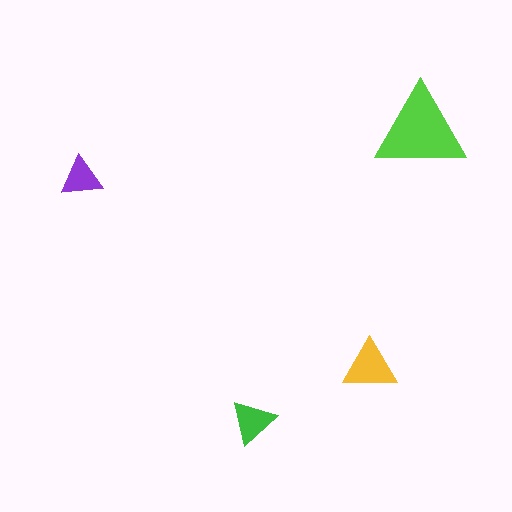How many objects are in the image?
There are 4 objects in the image.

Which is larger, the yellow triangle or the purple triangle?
The yellow one.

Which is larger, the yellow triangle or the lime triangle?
The lime one.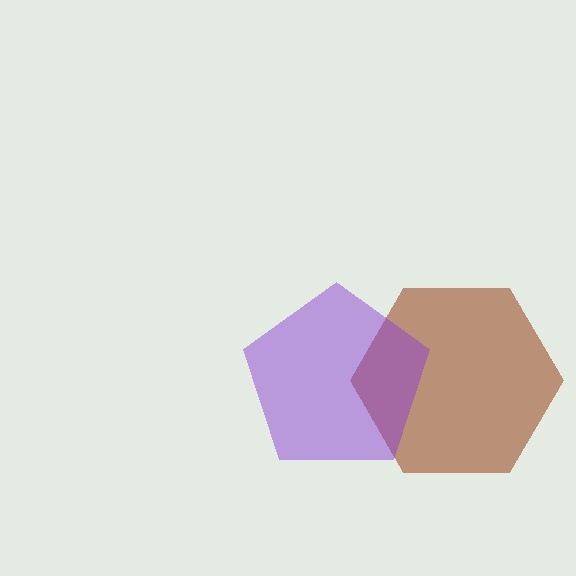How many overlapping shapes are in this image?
There are 2 overlapping shapes in the image.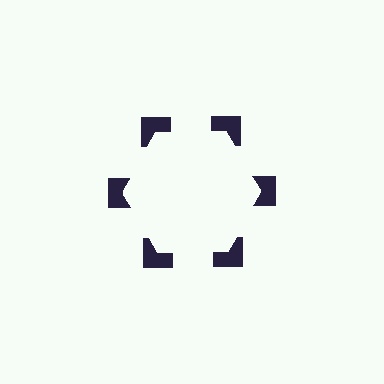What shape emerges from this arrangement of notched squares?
An illusory hexagon — its edges are inferred from the aligned wedge cuts in the notched squares, not physically drawn.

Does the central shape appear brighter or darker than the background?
It typically appears slightly brighter than the background, even though no actual brightness change is drawn.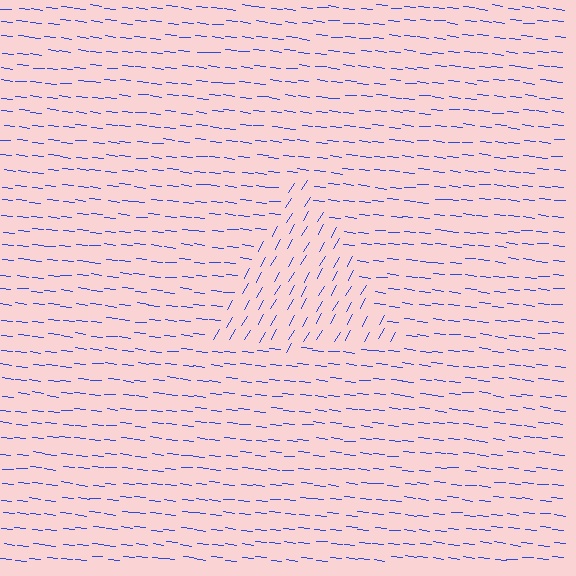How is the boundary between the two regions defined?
The boundary is defined purely by a change in line orientation (approximately 66 degrees difference). All lines are the same color and thickness.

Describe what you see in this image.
The image is filled with small blue line segments. A triangle region in the image has lines oriented differently from the surrounding lines, creating a visible texture boundary.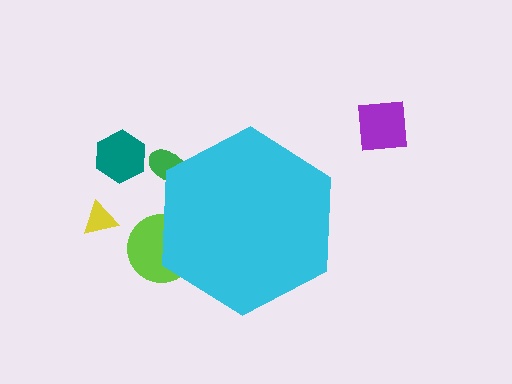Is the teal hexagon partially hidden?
No, the teal hexagon is fully visible.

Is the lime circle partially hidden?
Yes, the lime circle is partially hidden behind the cyan hexagon.